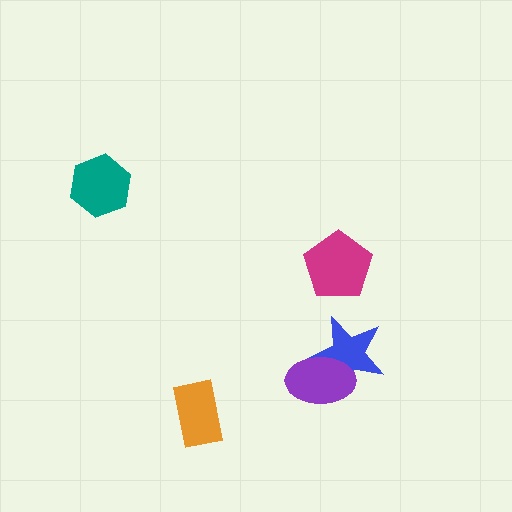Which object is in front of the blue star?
The purple ellipse is in front of the blue star.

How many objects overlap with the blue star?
1 object overlaps with the blue star.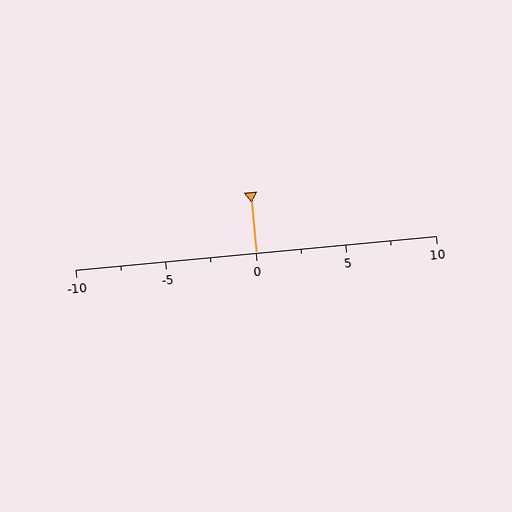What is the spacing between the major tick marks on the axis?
The major ticks are spaced 5 apart.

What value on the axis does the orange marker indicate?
The marker indicates approximately 0.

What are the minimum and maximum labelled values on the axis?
The axis runs from -10 to 10.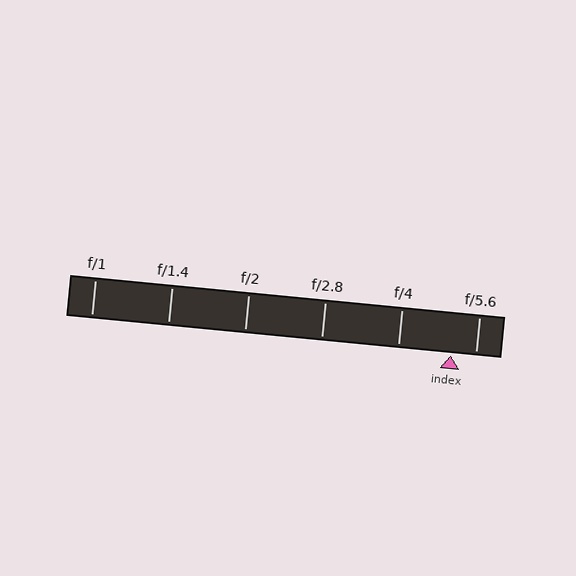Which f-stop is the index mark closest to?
The index mark is closest to f/5.6.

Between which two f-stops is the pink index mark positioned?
The index mark is between f/4 and f/5.6.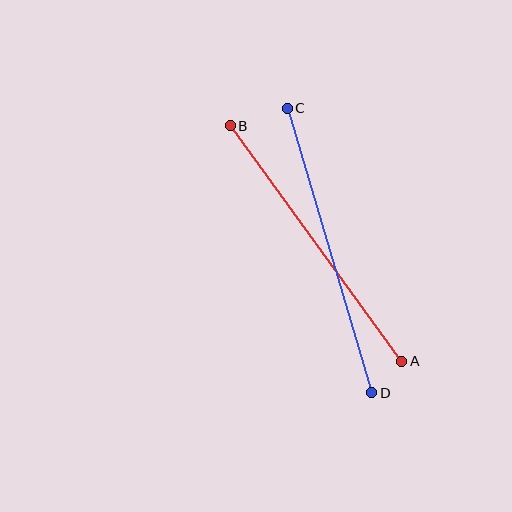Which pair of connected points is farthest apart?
Points C and D are farthest apart.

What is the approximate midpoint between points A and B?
The midpoint is at approximately (316, 243) pixels.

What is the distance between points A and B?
The distance is approximately 291 pixels.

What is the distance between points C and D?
The distance is approximately 297 pixels.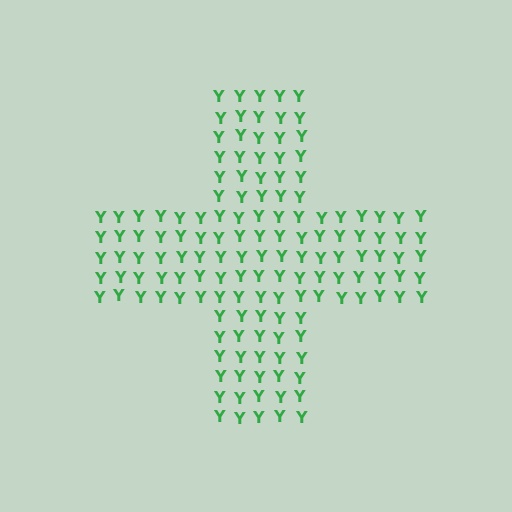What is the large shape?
The large shape is a cross.